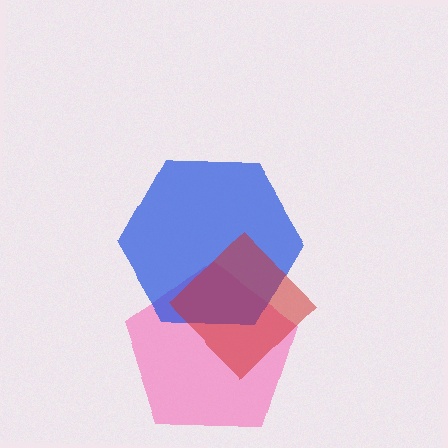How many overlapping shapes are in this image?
There are 3 overlapping shapes in the image.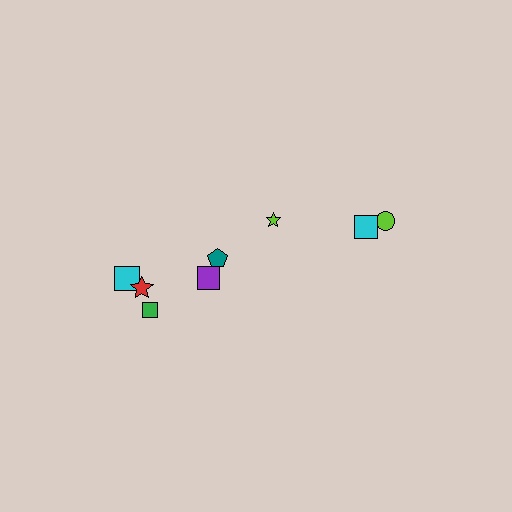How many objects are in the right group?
There are 3 objects.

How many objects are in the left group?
There are 5 objects.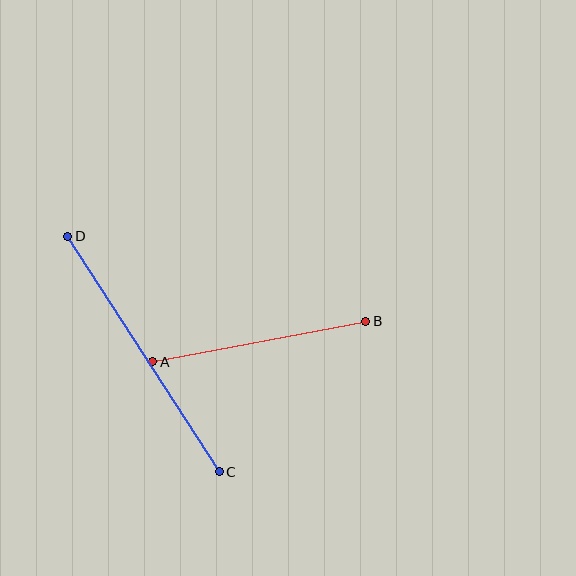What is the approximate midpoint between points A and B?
The midpoint is at approximately (259, 342) pixels.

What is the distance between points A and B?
The distance is approximately 216 pixels.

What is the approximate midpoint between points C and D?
The midpoint is at approximately (143, 354) pixels.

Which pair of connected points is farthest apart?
Points C and D are farthest apart.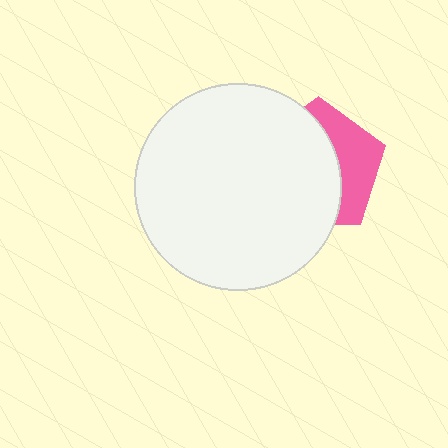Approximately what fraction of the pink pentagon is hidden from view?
Roughly 64% of the pink pentagon is hidden behind the white circle.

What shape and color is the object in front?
The object in front is a white circle.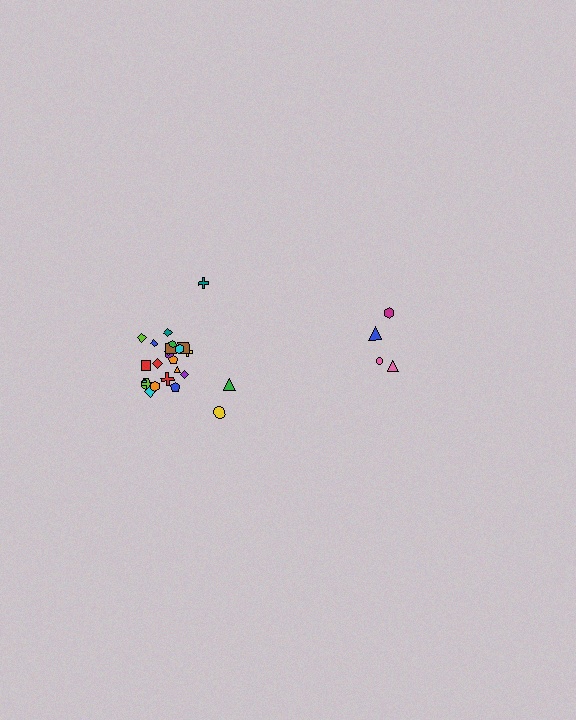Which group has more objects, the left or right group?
The left group.